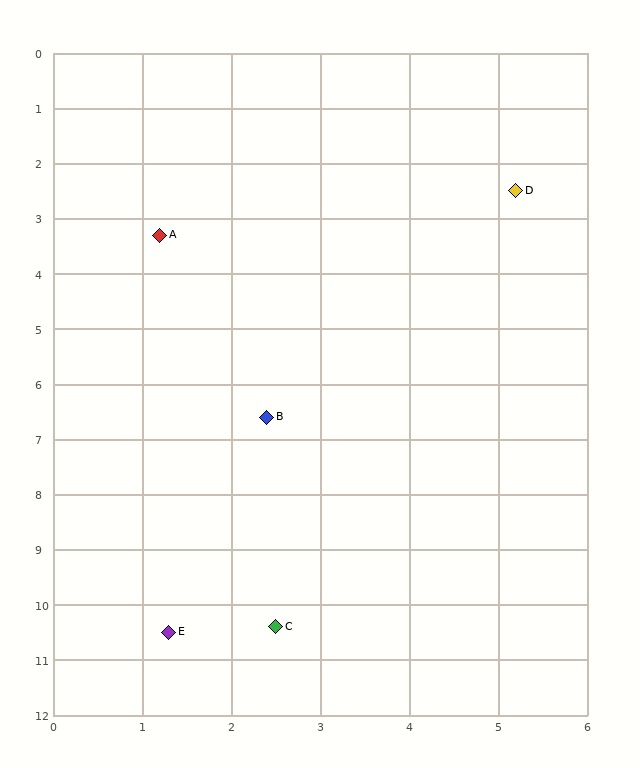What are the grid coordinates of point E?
Point E is at approximately (1.3, 10.5).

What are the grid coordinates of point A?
Point A is at approximately (1.2, 3.3).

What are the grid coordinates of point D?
Point D is at approximately (5.2, 2.5).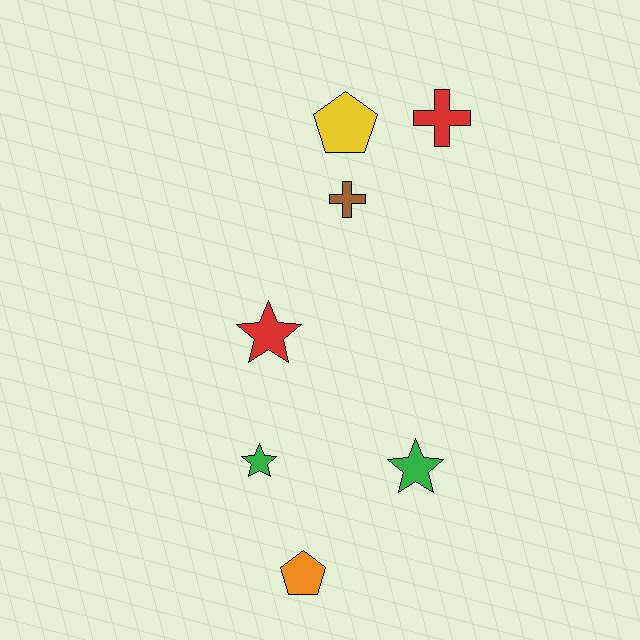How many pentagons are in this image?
There are 2 pentagons.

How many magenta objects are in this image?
There are no magenta objects.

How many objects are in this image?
There are 7 objects.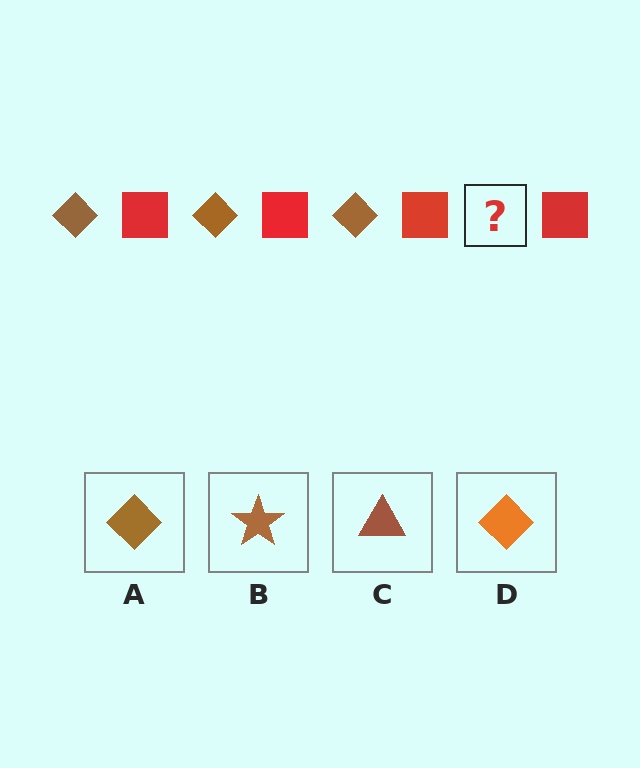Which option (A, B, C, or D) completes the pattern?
A.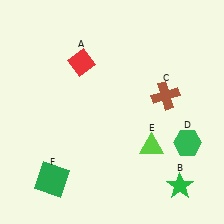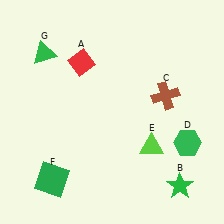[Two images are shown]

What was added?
A green triangle (G) was added in Image 2.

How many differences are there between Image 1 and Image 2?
There is 1 difference between the two images.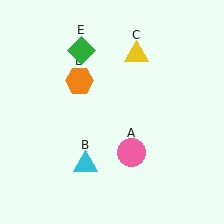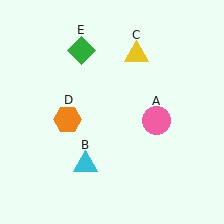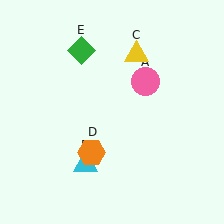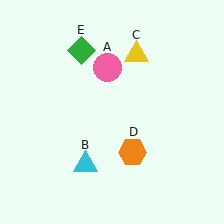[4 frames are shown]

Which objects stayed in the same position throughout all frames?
Cyan triangle (object B) and yellow triangle (object C) and green diamond (object E) remained stationary.